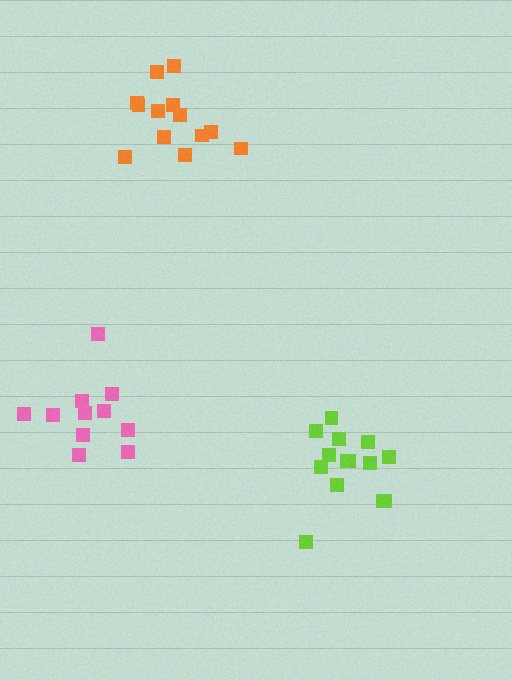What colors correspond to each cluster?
The clusters are colored: lime, pink, orange.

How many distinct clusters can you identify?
There are 3 distinct clusters.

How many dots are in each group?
Group 1: 14 dots, Group 2: 11 dots, Group 3: 13 dots (38 total).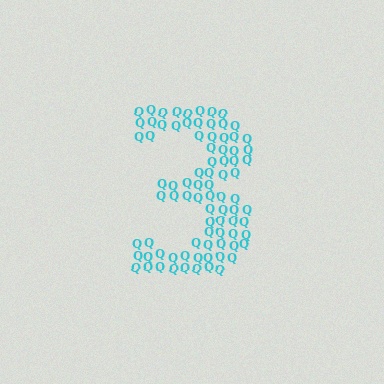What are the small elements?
The small elements are letter Q's.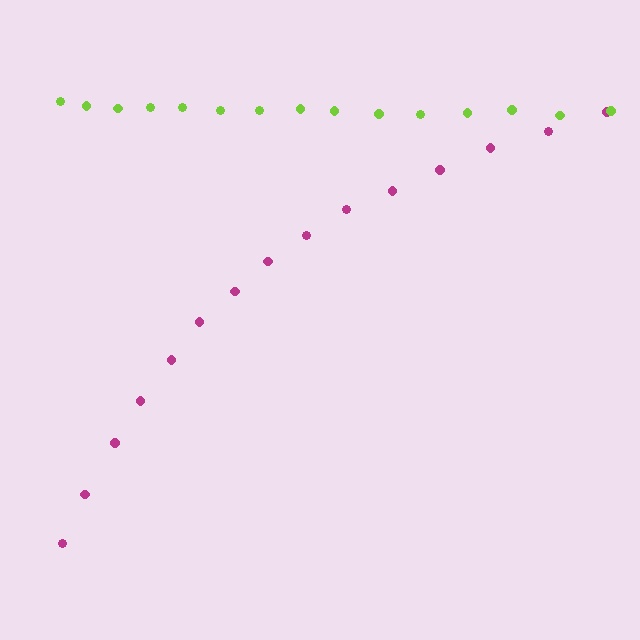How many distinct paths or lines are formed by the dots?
There are 2 distinct paths.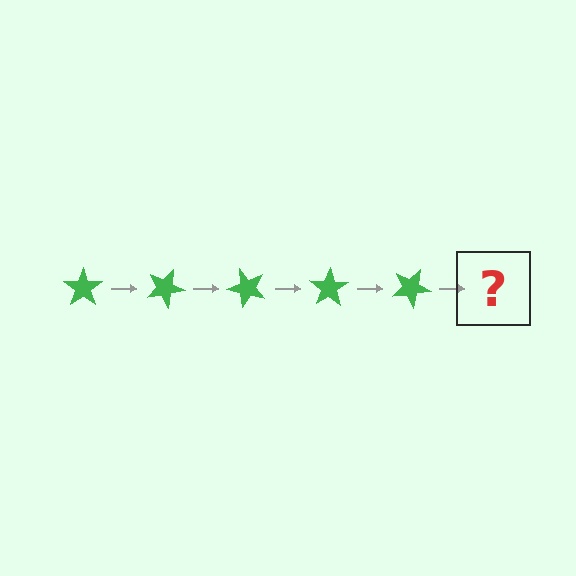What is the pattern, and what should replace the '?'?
The pattern is that the star rotates 25 degrees each step. The '?' should be a green star rotated 125 degrees.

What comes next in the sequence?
The next element should be a green star rotated 125 degrees.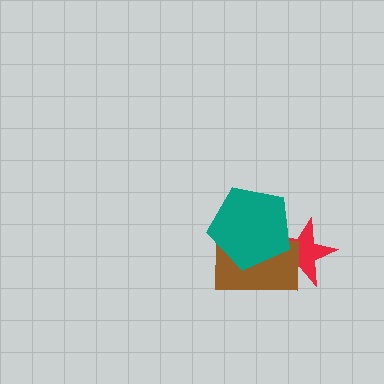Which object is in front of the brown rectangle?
The teal pentagon is in front of the brown rectangle.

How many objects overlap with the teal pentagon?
2 objects overlap with the teal pentagon.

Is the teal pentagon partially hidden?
No, no other shape covers it.